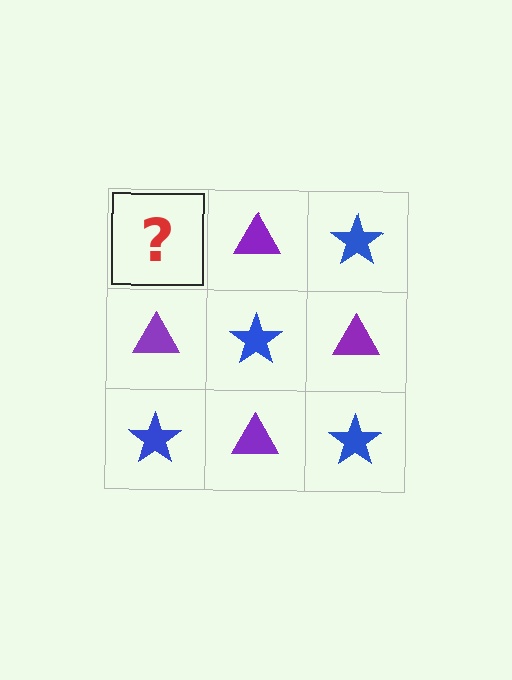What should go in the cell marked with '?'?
The missing cell should contain a blue star.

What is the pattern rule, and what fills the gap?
The rule is that it alternates blue star and purple triangle in a checkerboard pattern. The gap should be filled with a blue star.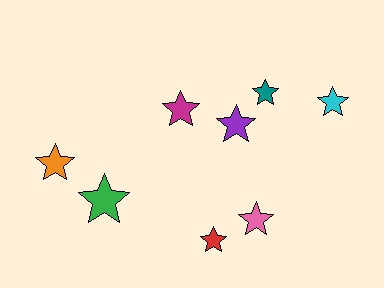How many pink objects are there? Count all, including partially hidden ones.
There is 1 pink object.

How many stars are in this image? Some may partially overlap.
There are 8 stars.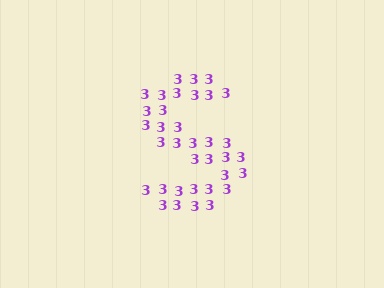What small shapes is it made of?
It is made of small digit 3's.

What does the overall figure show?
The overall figure shows the letter S.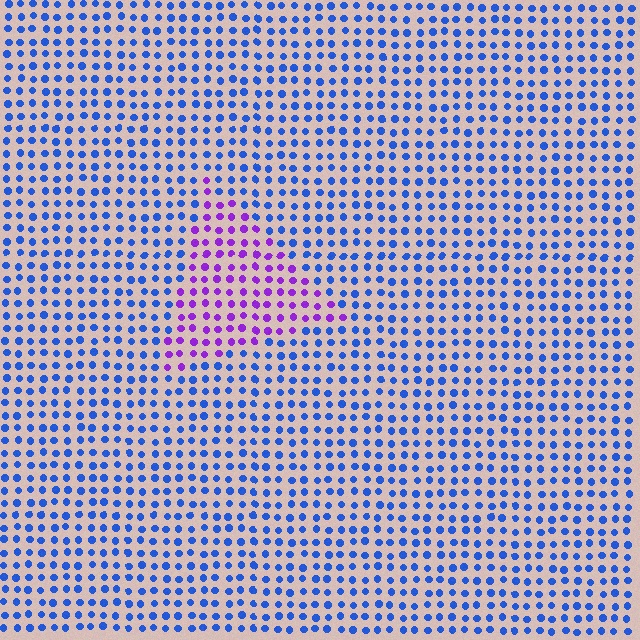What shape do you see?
I see a triangle.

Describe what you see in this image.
The image is filled with small blue elements in a uniform arrangement. A triangle-shaped region is visible where the elements are tinted to a slightly different hue, forming a subtle color boundary.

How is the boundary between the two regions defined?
The boundary is defined purely by a slight shift in hue (about 56 degrees). Spacing, size, and orientation are identical on both sides.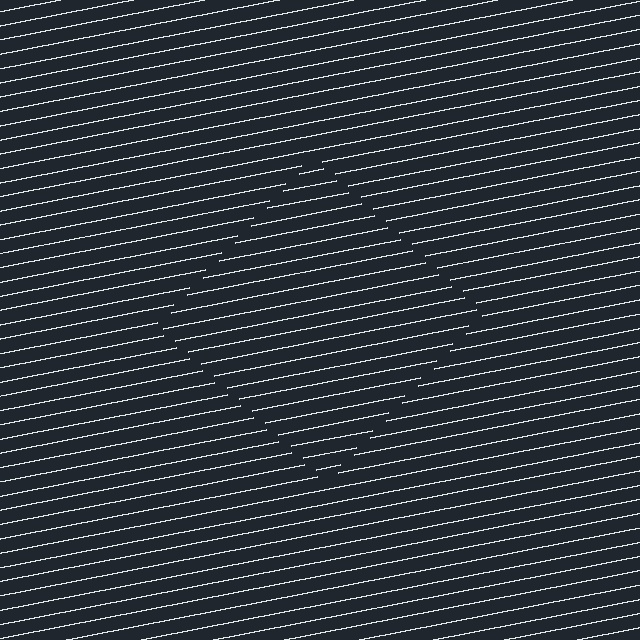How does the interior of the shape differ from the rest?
The interior of the shape contains the same grating, shifted by half a period — the contour is defined by the phase discontinuity where line-ends from the inner and outer gratings abut.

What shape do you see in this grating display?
An illusory square. The interior of the shape contains the same grating, shifted by half a period — the contour is defined by the phase discontinuity where line-ends from the inner and outer gratings abut.